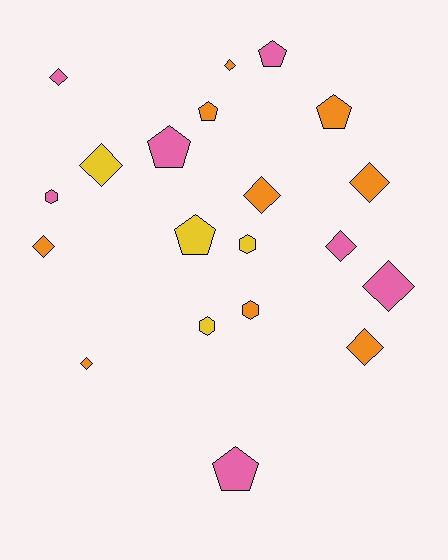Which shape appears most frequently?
Diamond, with 10 objects.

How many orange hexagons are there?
There is 1 orange hexagon.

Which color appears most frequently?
Orange, with 9 objects.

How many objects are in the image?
There are 20 objects.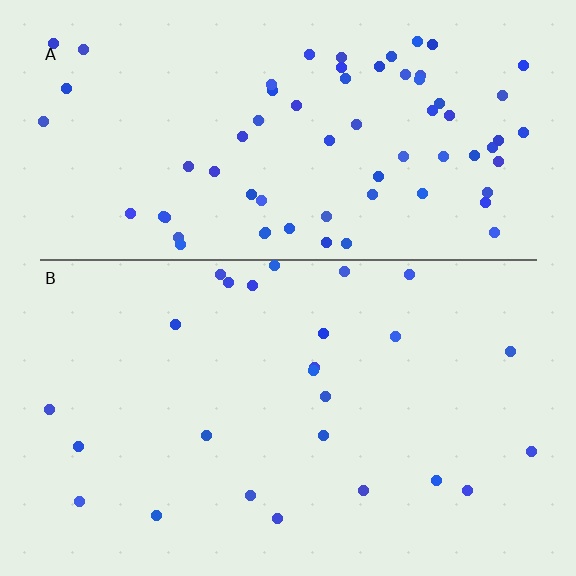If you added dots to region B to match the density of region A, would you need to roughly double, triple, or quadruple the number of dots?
Approximately triple.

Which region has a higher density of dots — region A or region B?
A (the top).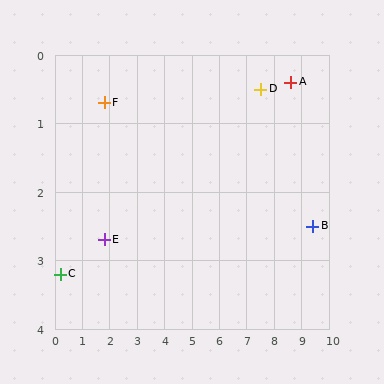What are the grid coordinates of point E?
Point E is at approximately (1.8, 2.7).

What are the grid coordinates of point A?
Point A is at approximately (8.6, 0.4).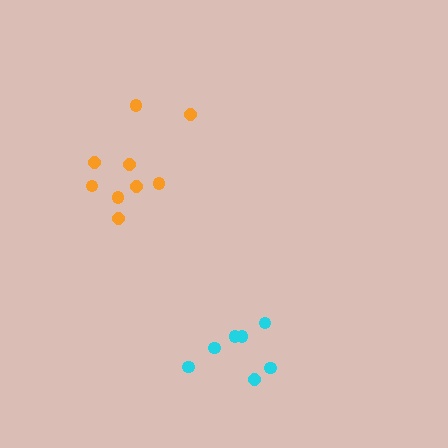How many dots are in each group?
Group 1: 9 dots, Group 2: 7 dots (16 total).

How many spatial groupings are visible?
There are 2 spatial groupings.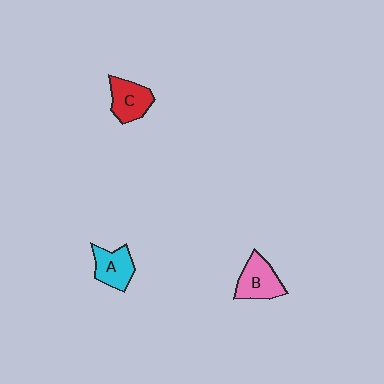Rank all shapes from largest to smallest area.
From largest to smallest: B (pink), C (red), A (cyan).